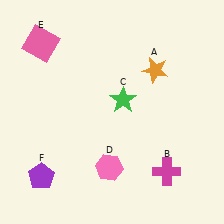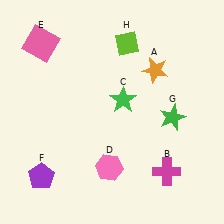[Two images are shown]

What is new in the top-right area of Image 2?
A lime diamond (H) was added in the top-right area of Image 2.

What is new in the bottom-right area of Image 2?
A green star (G) was added in the bottom-right area of Image 2.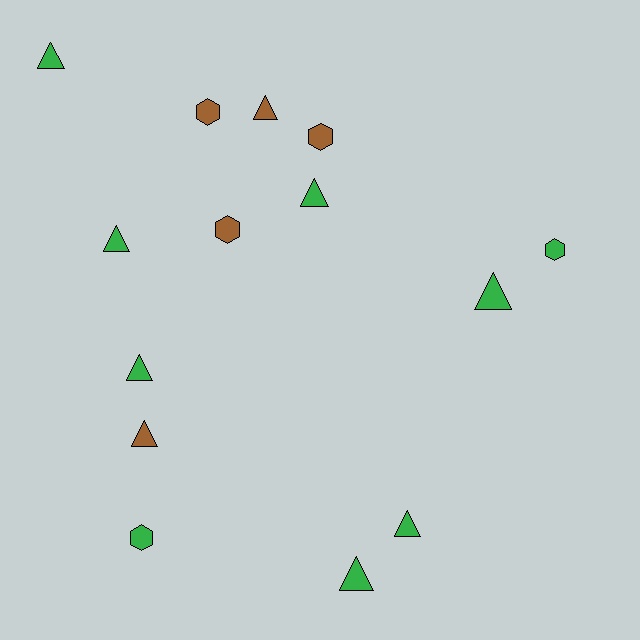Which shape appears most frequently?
Triangle, with 9 objects.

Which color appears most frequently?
Green, with 9 objects.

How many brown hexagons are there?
There are 3 brown hexagons.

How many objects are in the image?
There are 14 objects.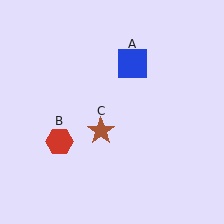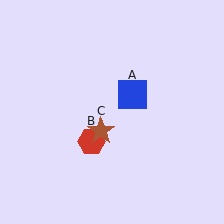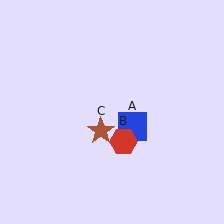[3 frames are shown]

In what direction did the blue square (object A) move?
The blue square (object A) moved down.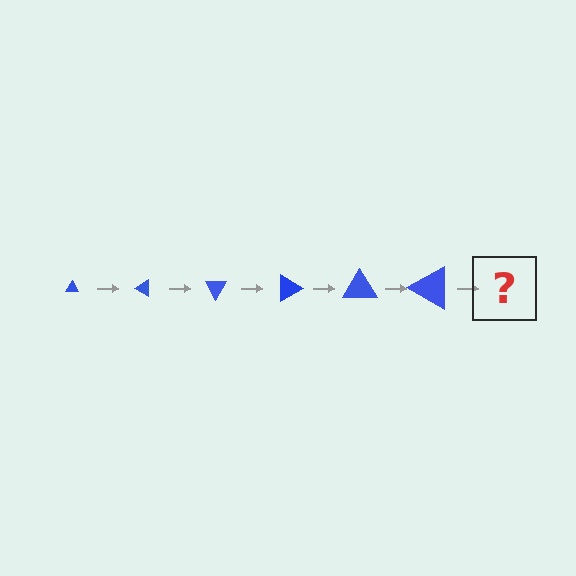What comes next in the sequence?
The next element should be a triangle, larger than the previous one and rotated 180 degrees from the start.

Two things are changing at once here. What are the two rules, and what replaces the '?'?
The two rules are that the triangle grows larger each step and it rotates 30 degrees each step. The '?' should be a triangle, larger than the previous one and rotated 180 degrees from the start.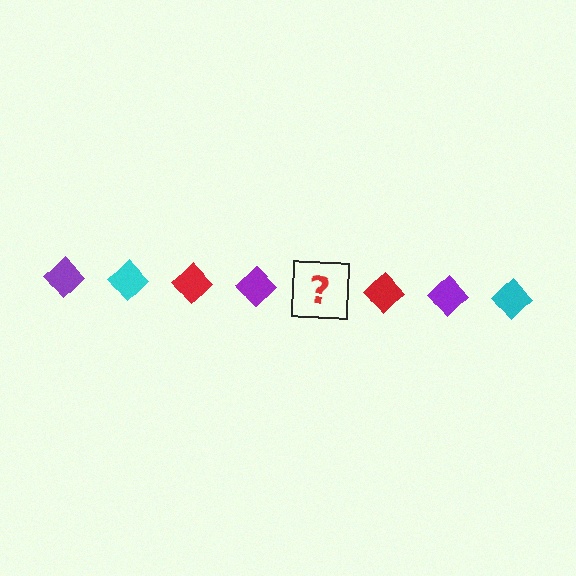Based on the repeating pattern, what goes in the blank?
The blank should be a cyan diamond.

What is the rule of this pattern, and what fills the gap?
The rule is that the pattern cycles through purple, cyan, red diamonds. The gap should be filled with a cyan diamond.